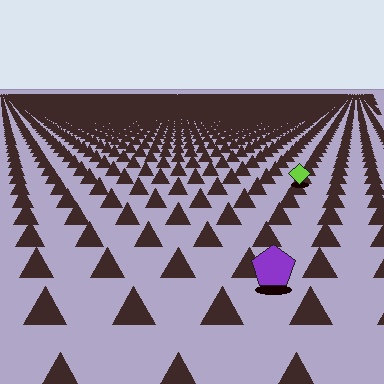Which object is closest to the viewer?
The purple pentagon is closest. The texture marks near it are larger and more spread out.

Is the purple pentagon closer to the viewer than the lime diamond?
Yes. The purple pentagon is closer — you can tell from the texture gradient: the ground texture is coarser near it.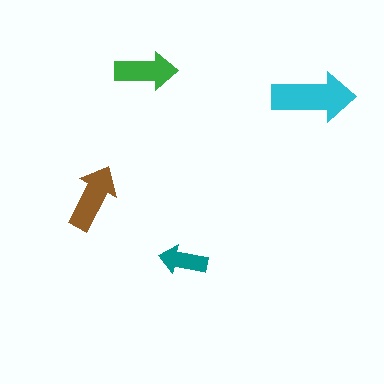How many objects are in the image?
There are 4 objects in the image.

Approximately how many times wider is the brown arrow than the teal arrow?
About 1.5 times wider.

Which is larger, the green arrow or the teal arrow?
The green one.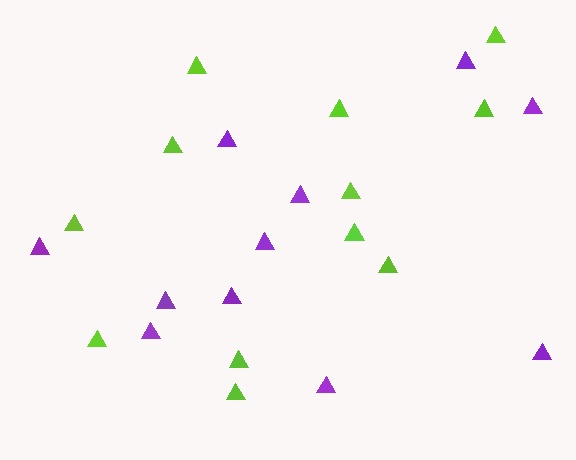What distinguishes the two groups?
There are 2 groups: one group of lime triangles (12) and one group of purple triangles (11).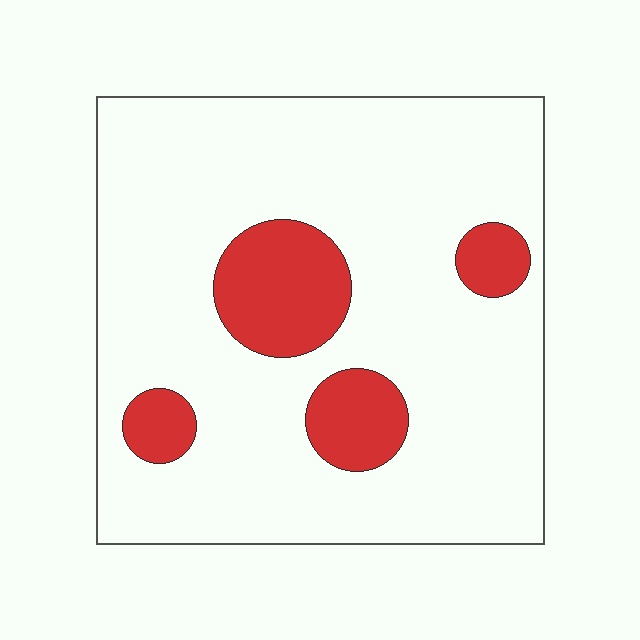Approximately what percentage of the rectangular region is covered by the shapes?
Approximately 15%.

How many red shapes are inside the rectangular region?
4.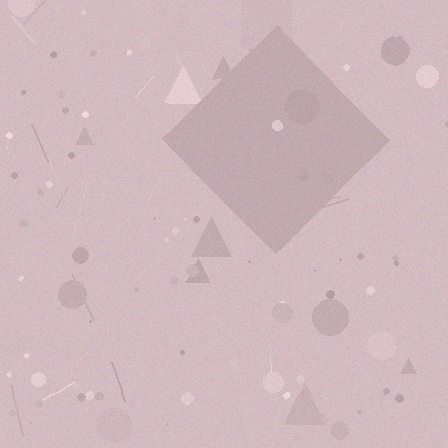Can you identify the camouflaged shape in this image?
The camouflaged shape is a diamond.